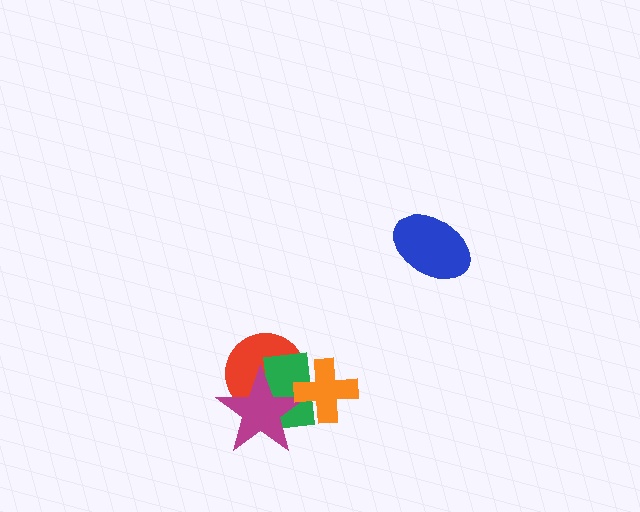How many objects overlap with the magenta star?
3 objects overlap with the magenta star.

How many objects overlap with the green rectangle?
3 objects overlap with the green rectangle.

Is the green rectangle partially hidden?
Yes, it is partially covered by another shape.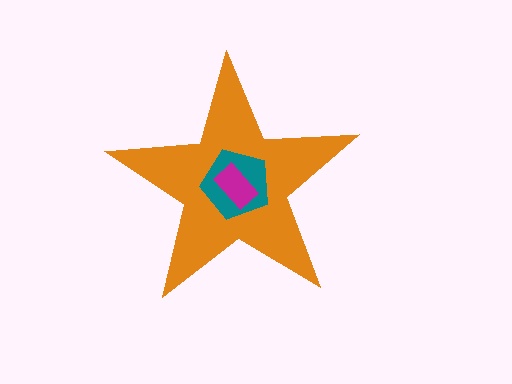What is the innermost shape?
The magenta rectangle.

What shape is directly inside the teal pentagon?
The magenta rectangle.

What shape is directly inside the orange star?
The teal pentagon.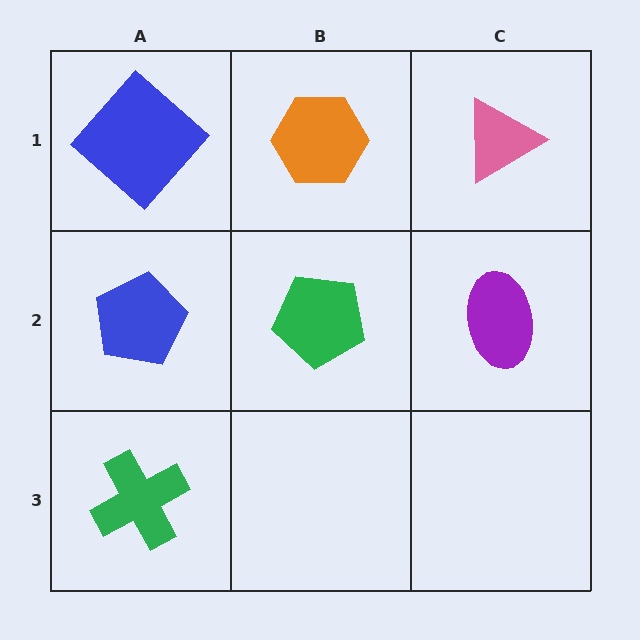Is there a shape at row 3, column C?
No, that cell is empty.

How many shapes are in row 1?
3 shapes.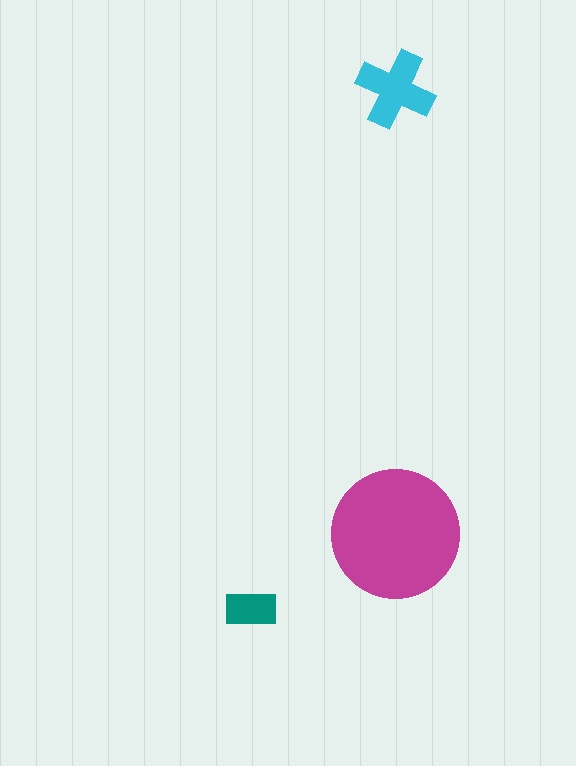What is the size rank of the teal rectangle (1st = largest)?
3rd.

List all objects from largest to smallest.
The magenta circle, the cyan cross, the teal rectangle.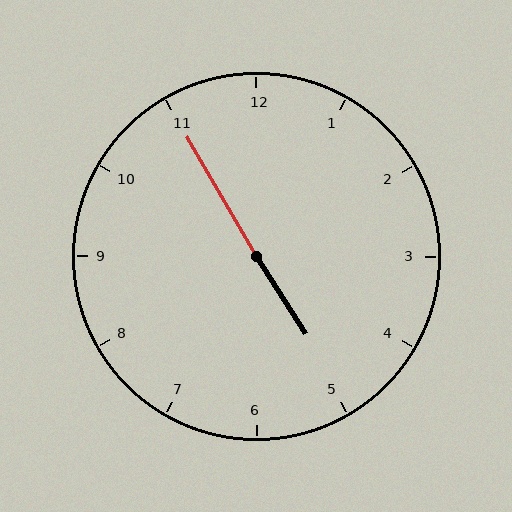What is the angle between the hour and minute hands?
Approximately 178 degrees.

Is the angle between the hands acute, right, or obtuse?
It is obtuse.